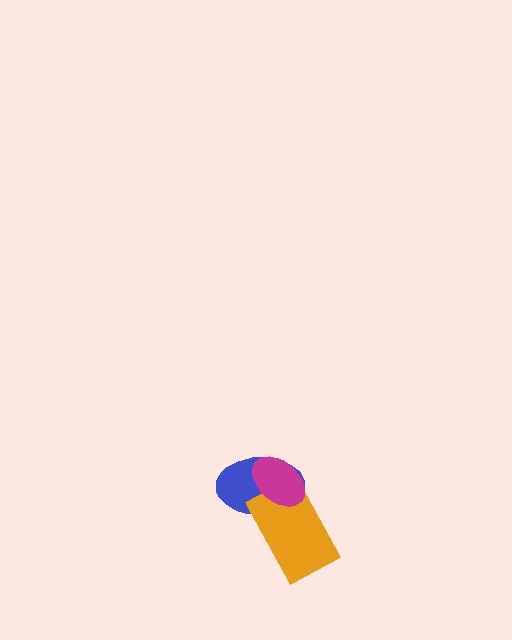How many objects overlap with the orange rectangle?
2 objects overlap with the orange rectangle.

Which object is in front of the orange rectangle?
The magenta ellipse is in front of the orange rectangle.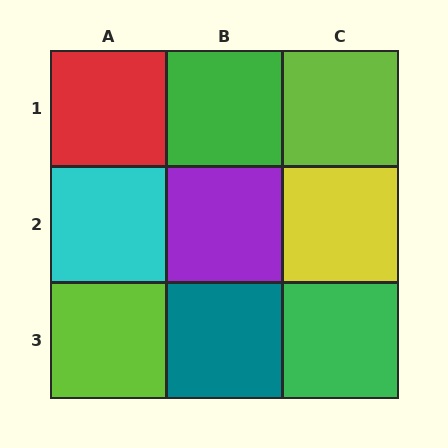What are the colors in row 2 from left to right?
Cyan, purple, yellow.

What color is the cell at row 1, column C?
Lime.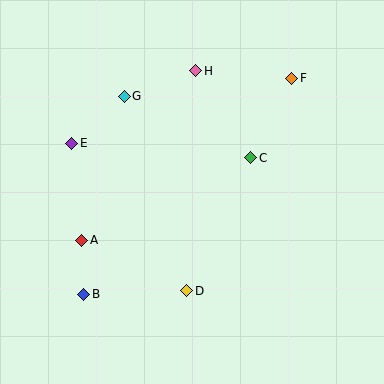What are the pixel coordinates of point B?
Point B is at (84, 294).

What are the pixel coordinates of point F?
Point F is at (292, 78).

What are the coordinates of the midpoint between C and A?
The midpoint between C and A is at (166, 199).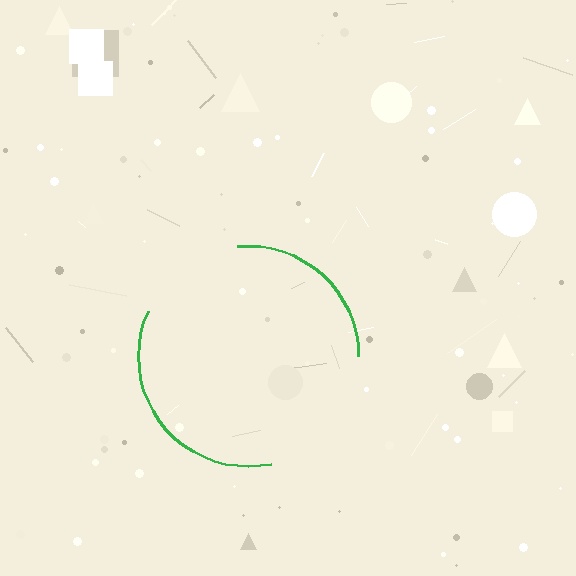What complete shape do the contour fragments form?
The contour fragments form a circle.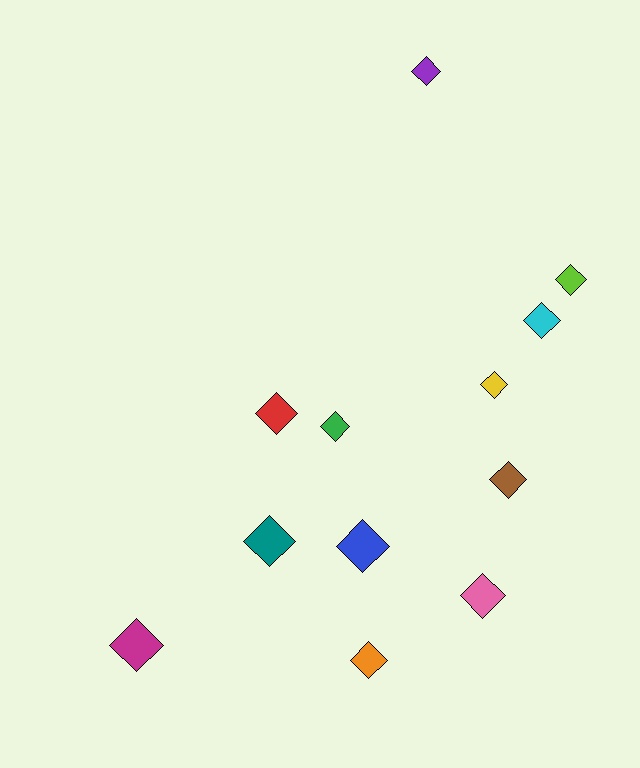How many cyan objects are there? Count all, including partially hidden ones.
There is 1 cyan object.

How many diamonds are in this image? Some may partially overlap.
There are 12 diamonds.